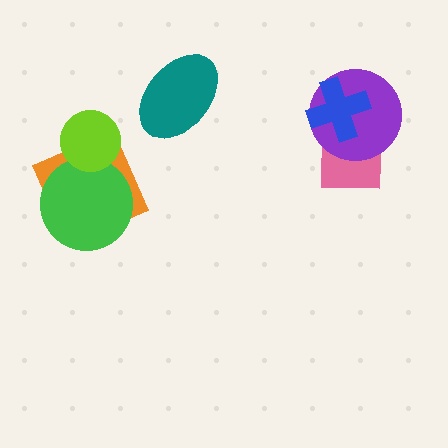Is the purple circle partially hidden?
Yes, it is partially covered by another shape.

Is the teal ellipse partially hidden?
No, no other shape covers it.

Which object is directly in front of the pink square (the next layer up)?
The purple circle is directly in front of the pink square.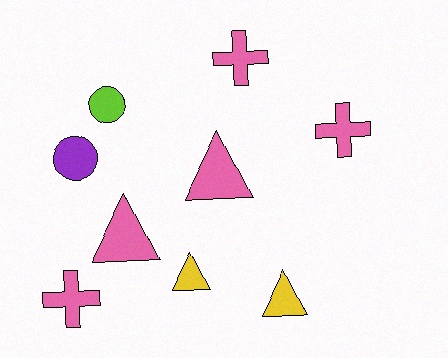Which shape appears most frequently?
Triangle, with 4 objects.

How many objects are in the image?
There are 9 objects.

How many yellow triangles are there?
There are 2 yellow triangles.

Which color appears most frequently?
Pink, with 5 objects.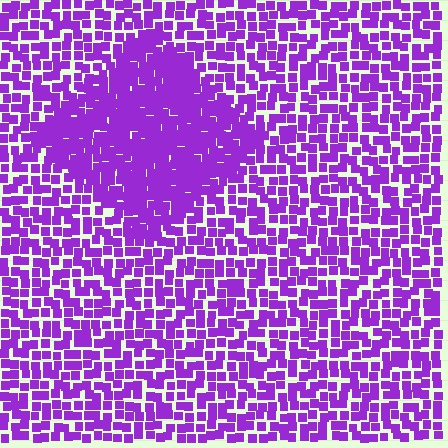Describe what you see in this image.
The image contains small purple elements arranged at two different densities. A diamond-shaped region is visible where the elements are more densely packed than the surrounding area.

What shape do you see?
I see a diamond.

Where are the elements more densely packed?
The elements are more densely packed inside the diamond boundary.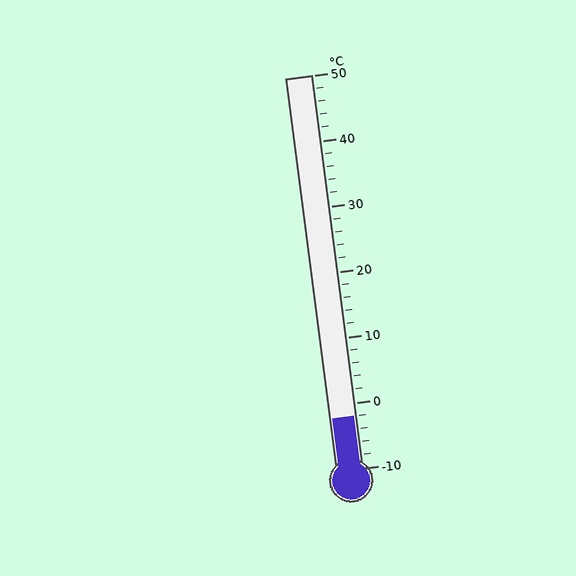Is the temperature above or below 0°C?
The temperature is below 0°C.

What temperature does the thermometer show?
The thermometer shows approximately -2°C.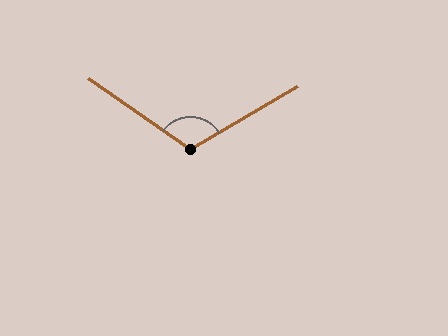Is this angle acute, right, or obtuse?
It is obtuse.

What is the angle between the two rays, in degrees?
Approximately 114 degrees.